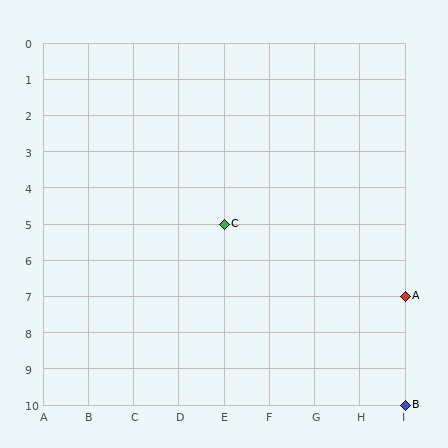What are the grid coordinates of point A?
Point A is at grid coordinates (I, 7).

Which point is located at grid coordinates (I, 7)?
Point A is at (I, 7).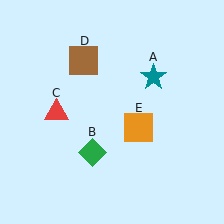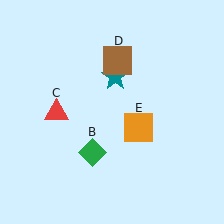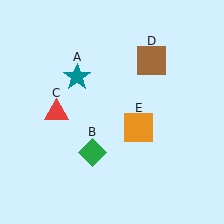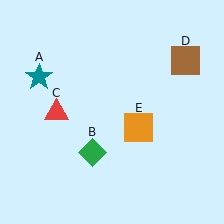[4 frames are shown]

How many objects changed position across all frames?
2 objects changed position: teal star (object A), brown square (object D).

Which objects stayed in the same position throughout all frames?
Green diamond (object B) and red triangle (object C) and orange square (object E) remained stationary.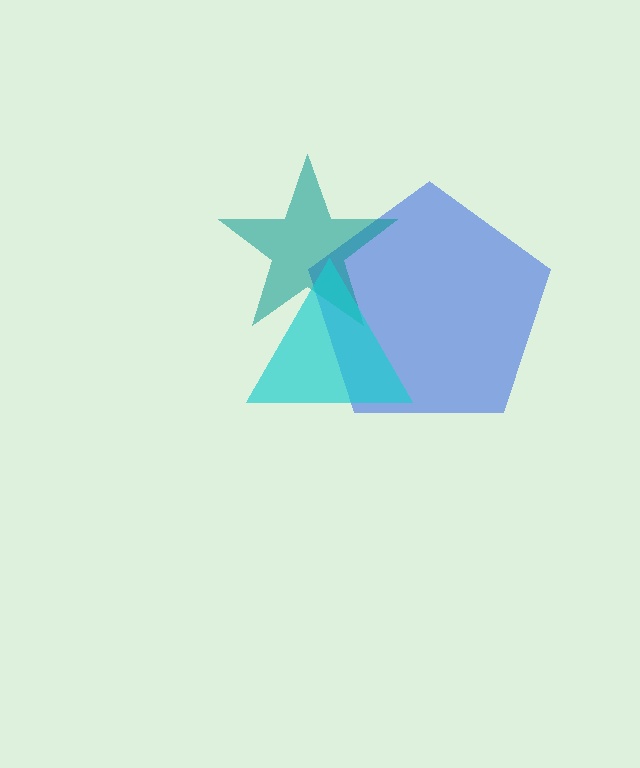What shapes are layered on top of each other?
The layered shapes are: a blue pentagon, a teal star, a cyan triangle.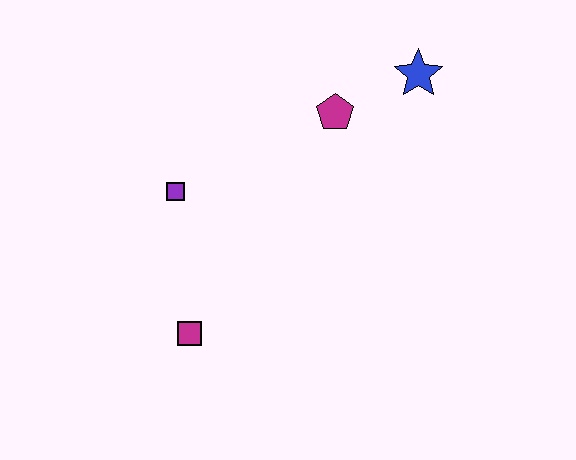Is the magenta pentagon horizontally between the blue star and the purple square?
Yes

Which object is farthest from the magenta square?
The blue star is farthest from the magenta square.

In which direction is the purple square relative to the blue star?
The purple square is to the left of the blue star.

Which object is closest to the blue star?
The magenta pentagon is closest to the blue star.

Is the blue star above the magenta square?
Yes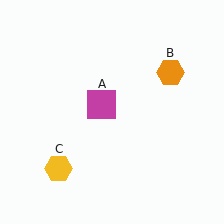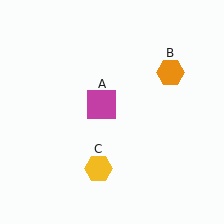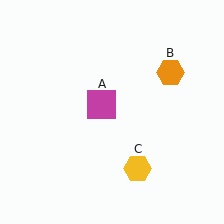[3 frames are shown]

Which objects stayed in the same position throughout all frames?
Magenta square (object A) and orange hexagon (object B) remained stationary.